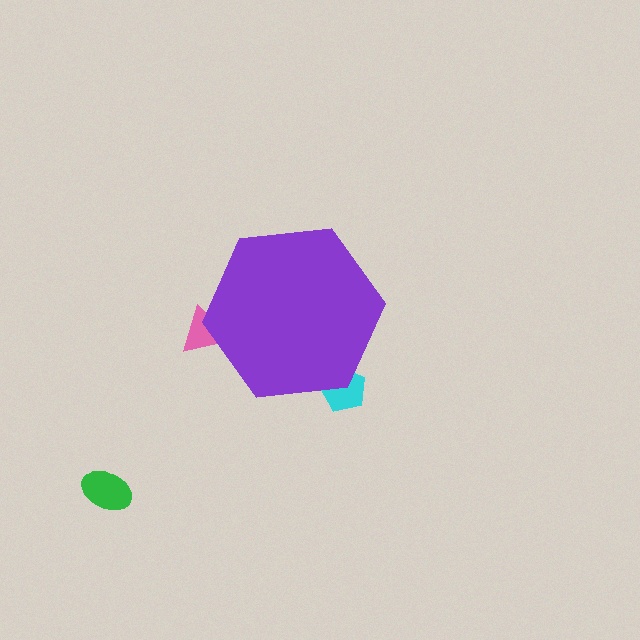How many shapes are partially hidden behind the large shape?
2 shapes are partially hidden.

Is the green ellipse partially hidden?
No, the green ellipse is fully visible.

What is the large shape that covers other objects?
A purple hexagon.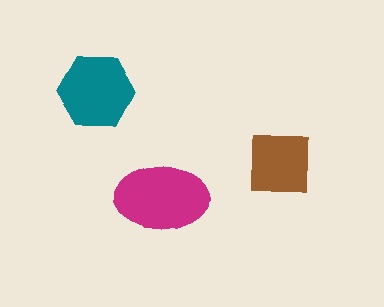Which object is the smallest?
The brown square.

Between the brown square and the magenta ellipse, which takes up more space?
The magenta ellipse.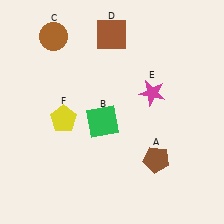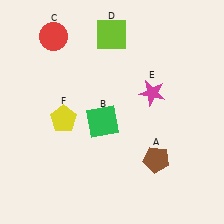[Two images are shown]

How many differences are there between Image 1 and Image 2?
There are 2 differences between the two images.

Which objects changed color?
C changed from brown to red. D changed from brown to lime.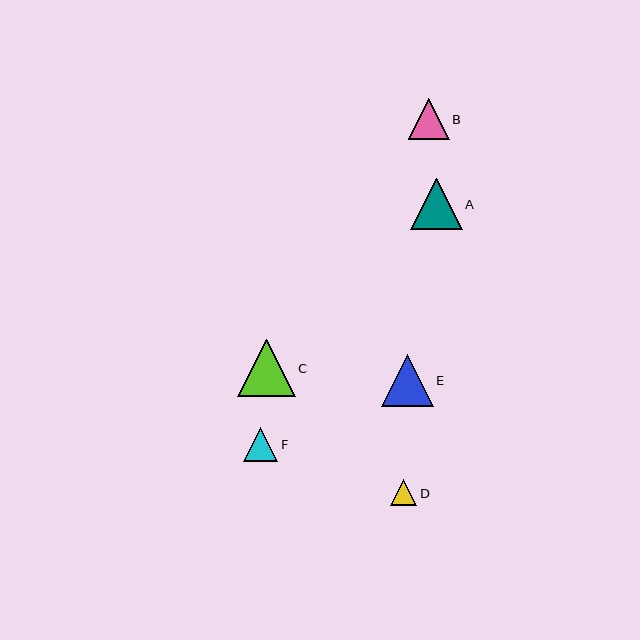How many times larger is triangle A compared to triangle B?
Triangle A is approximately 1.3 times the size of triangle B.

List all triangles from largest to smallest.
From largest to smallest: C, E, A, B, F, D.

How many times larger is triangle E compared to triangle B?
Triangle E is approximately 1.3 times the size of triangle B.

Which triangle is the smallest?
Triangle D is the smallest with a size of approximately 26 pixels.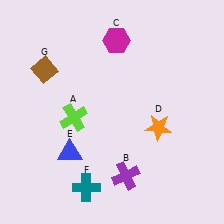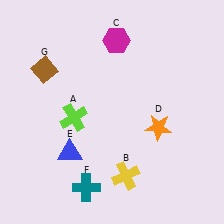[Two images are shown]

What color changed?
The cross (B) changed from purple in Image 1 to yellow in Image 2.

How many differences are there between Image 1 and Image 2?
There is 1 difference between the two images.